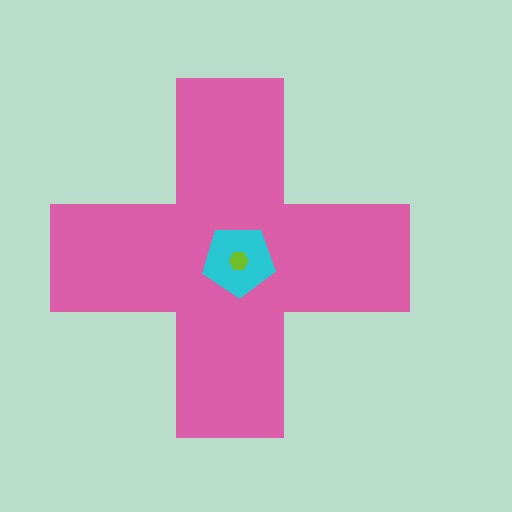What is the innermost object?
The lime hexagon.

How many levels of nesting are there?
3.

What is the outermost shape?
The pink cross.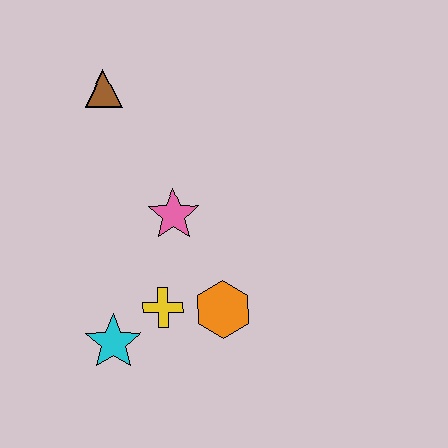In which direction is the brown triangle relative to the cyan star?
The brown triangle is above the cyan star.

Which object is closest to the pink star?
The yellow cross is closest to the pink star.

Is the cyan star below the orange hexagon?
Yes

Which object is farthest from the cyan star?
The brown triangle is farthest from the cyan star.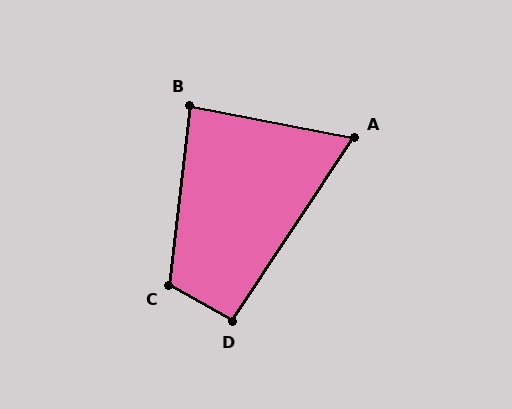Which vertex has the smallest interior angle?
A, at approximately 67 degrees.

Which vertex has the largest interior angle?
C, at approximately 113 degrees.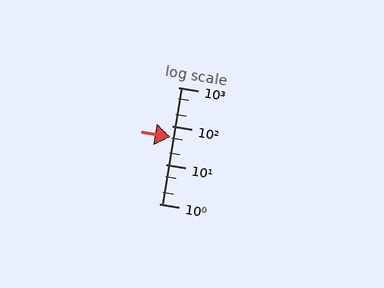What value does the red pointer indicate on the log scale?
The pointer indicates approximately 52.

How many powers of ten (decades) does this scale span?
The scale spans 3 decades, from 1 to 1000.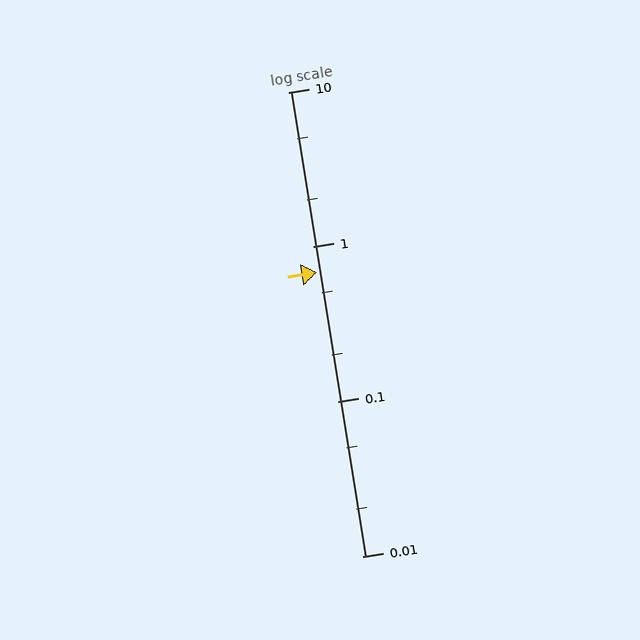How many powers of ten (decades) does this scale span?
The scale spans 3 decades, from 0.01 to 10.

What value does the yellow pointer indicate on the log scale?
The pointer indicates approximately 0.68.